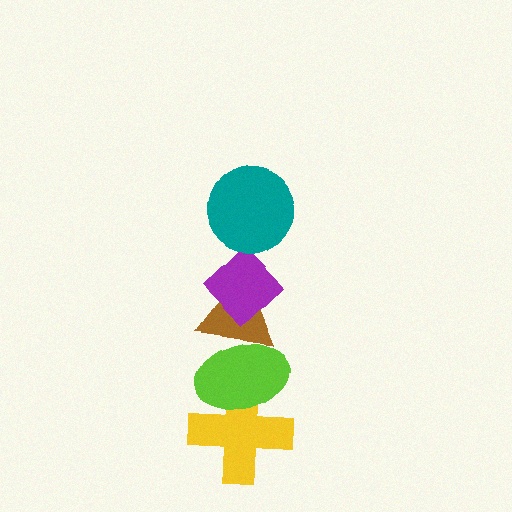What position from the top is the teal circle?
The teal circle is 1st from the top.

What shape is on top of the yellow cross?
The lime ellipse is on top of the yellow cross.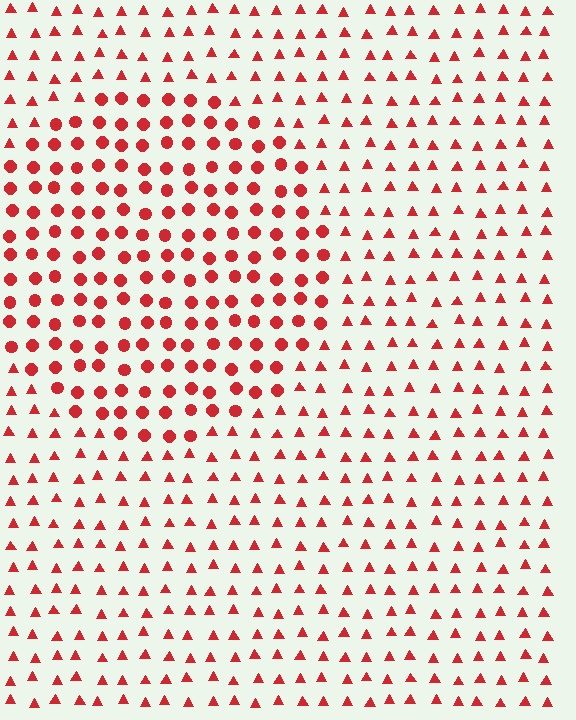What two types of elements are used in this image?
The image uses circles inside the circle region and triangles outside it.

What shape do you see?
I see a circle.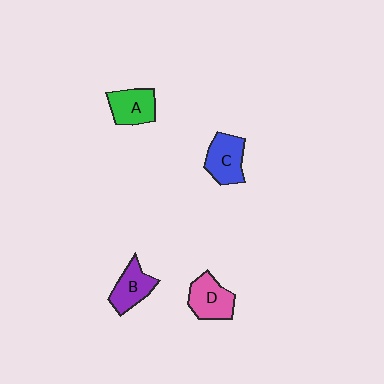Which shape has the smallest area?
Shape B (purple).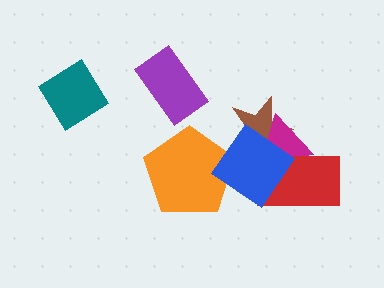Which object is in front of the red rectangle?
The blue diamond is in front of the red rectangle.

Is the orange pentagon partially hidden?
Yes, it is partially covered by another shape.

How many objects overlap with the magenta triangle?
3 objects overlap with the magenta triangle.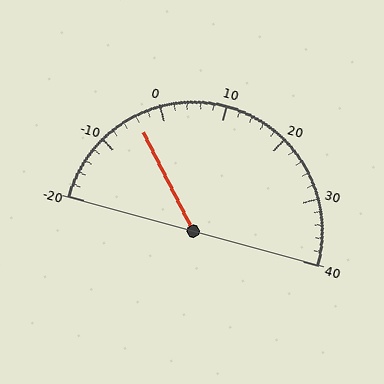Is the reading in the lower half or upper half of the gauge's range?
The reading is in the lower half of the range (-20 to 40).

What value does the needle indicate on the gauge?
The needle indicates approximately -4.